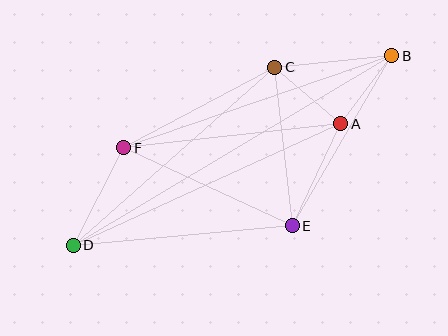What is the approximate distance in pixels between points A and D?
The distance between A and D is approximately 294 pixels.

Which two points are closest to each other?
Points A and B are closest to each other.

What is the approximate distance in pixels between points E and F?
The distance between E and F is approximately 185 pixels.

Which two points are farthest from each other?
Points B and D are farthest from each other.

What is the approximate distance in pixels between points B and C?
The distance between B and C is approximately 118 pixels.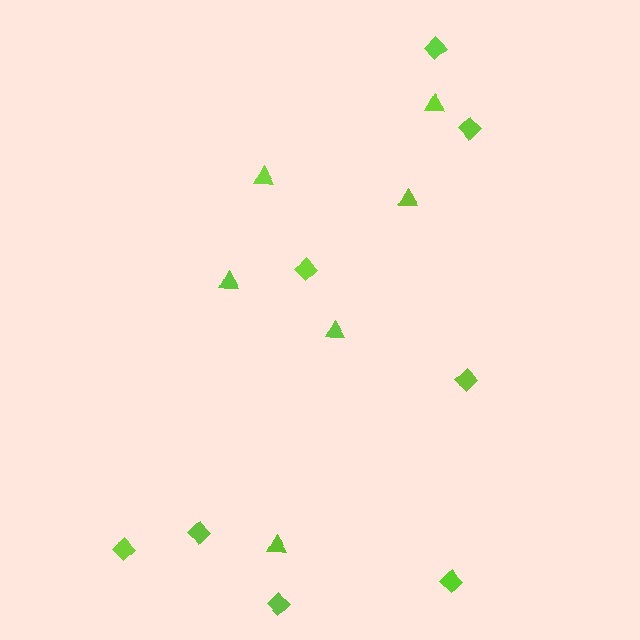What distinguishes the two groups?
There are 2 groups: one group of triangles (6) and one group of diamonds (8).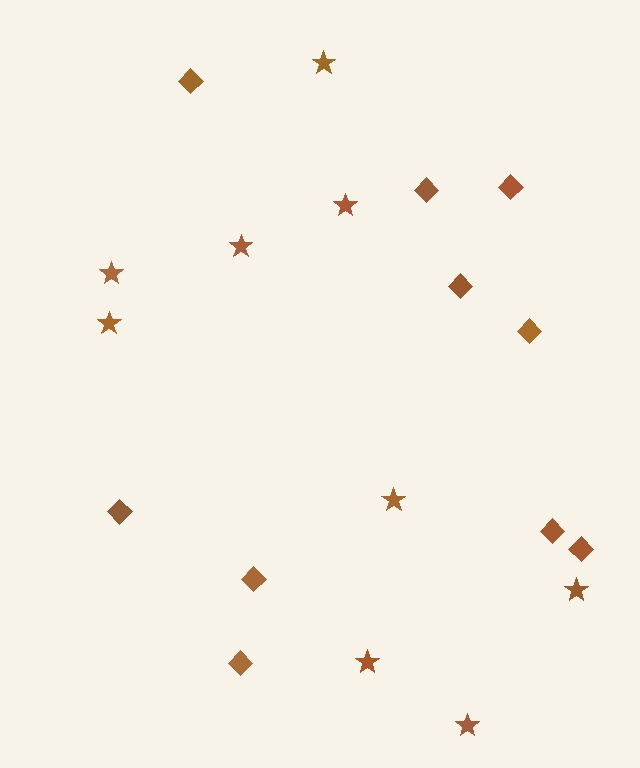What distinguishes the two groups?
There are 2 groups: one group of diamonds (10) and one group of stars (9).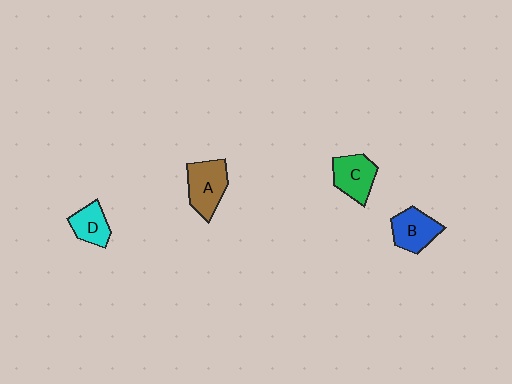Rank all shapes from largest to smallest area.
From largest to smallest: A (brown), C (green), B (blue), D (cyan).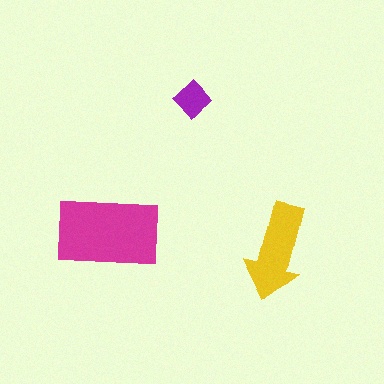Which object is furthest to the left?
The magenta rectangle is leftmost.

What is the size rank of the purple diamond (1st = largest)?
3rd.